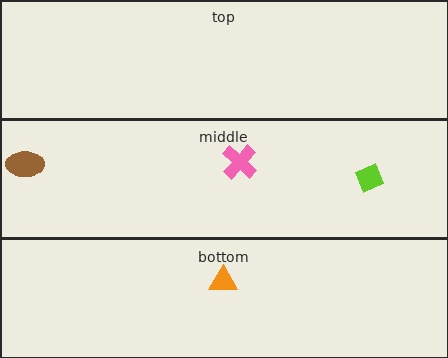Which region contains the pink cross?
The middle region.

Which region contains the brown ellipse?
The middle region.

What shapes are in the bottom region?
The orange triangle.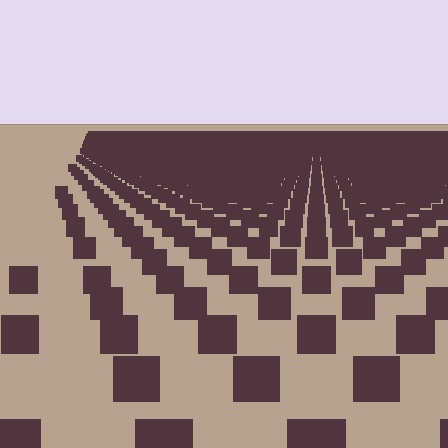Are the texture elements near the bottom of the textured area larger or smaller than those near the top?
Larger. Near the bottom, elements are closer to the viewer and appear at a bigger on-screen size.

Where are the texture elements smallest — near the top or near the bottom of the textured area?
Near the top.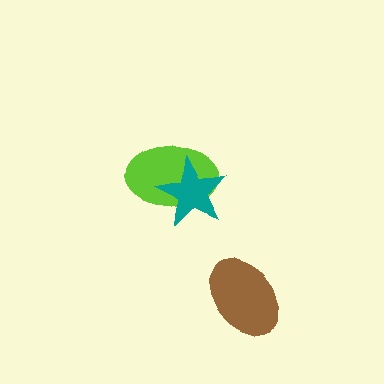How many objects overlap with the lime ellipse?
1 object overlaps with the lime ellipse.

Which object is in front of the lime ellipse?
The teal star is in front of the lime ellipse.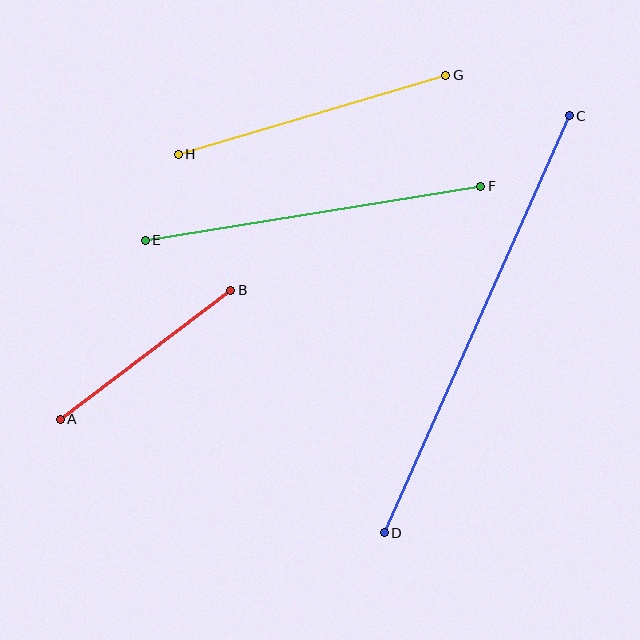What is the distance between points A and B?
The distance is approximately 214 pixels.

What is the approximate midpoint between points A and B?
The midpoint is at approximately (146, 355) pixels.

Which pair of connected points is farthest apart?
Points C and D are farthest apart.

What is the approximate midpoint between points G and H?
The midpoint is at approximately (312, 115) pixels.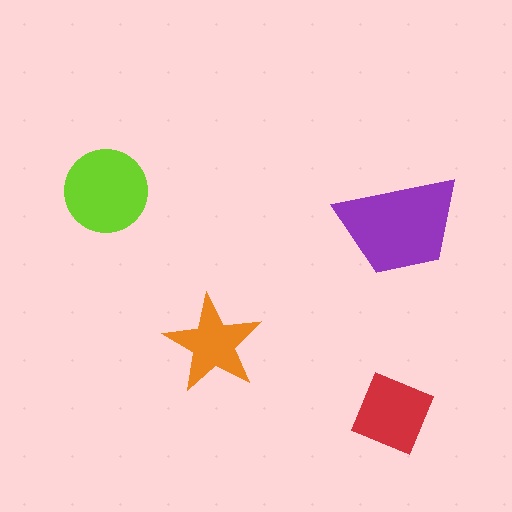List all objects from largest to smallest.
The purple trapezoid, the lime circle, the red diamond, the orange star.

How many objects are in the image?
There are 4 objects in the image.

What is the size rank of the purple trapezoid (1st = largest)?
1st.